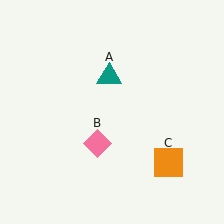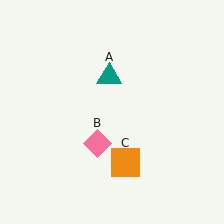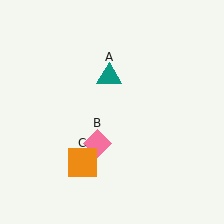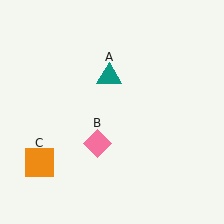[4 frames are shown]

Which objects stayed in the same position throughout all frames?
Teal triangle (object A) and pink diamond (object B) remained stationary.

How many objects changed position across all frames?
1 object changed position: orange square (object C).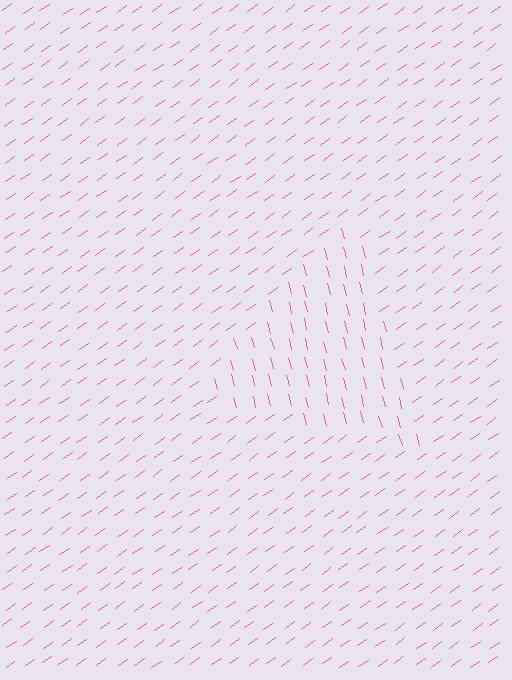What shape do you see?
I see a triangle.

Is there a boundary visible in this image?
Yes, there is a texture boundary formed by a change in line orientation.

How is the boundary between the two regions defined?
The boundary is defined purely by a change in line orientation (approximately 69 degrees difference). All lines are the same color and thickness.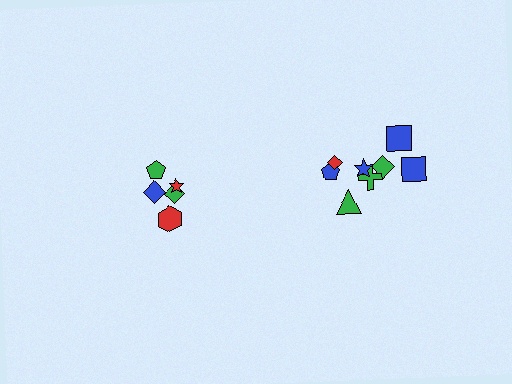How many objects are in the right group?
There are 8 objects.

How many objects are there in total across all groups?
There are 13 objects.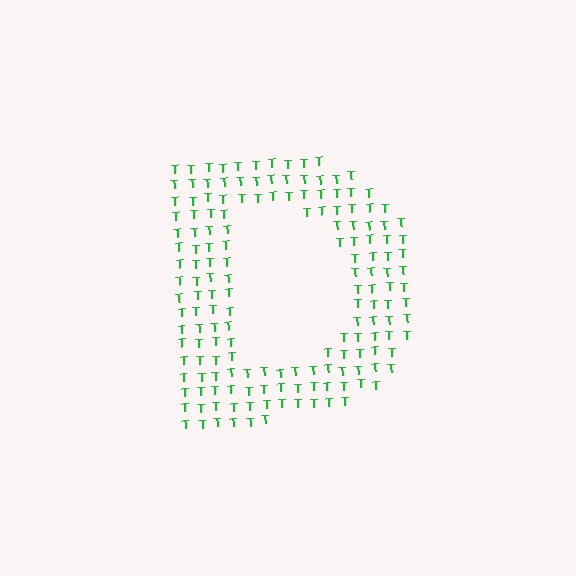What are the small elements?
The small elements are letter T's.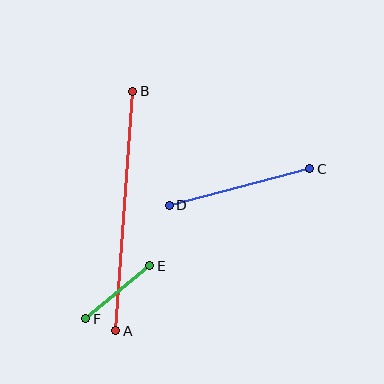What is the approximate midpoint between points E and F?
The midpoint is at approximately (118, 292) pixels.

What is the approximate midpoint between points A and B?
The midpoint is at approximately (124, 211) pixels.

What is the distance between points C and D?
The distance is approximately 145 pixels.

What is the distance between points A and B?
The distance is approximately 240 pixels.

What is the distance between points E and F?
The distance is approximately 83 pixels.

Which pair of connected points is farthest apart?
Points A and B are farthest apart.